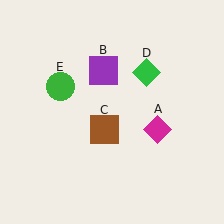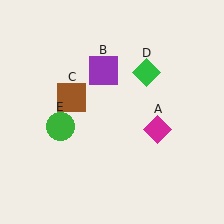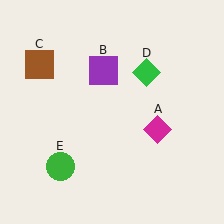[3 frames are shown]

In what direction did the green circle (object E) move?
The green circle (object E) moved down.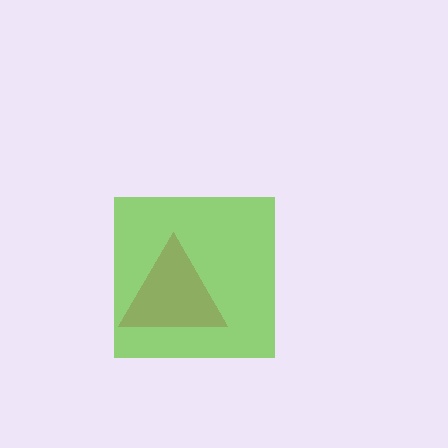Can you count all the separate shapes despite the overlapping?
Yes, there are 2 separate shapes.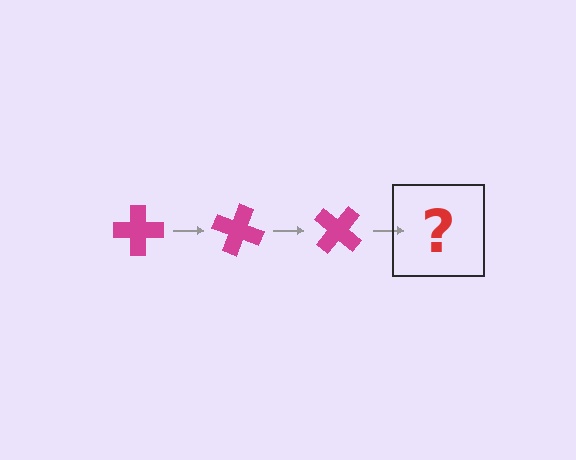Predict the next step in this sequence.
The next step is a magenta cross rotated 60 degrees.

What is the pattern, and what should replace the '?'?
The pattern is that the cross rotates 20 degrees each step. The '?' should be a magenta cross rotated 60 degrees.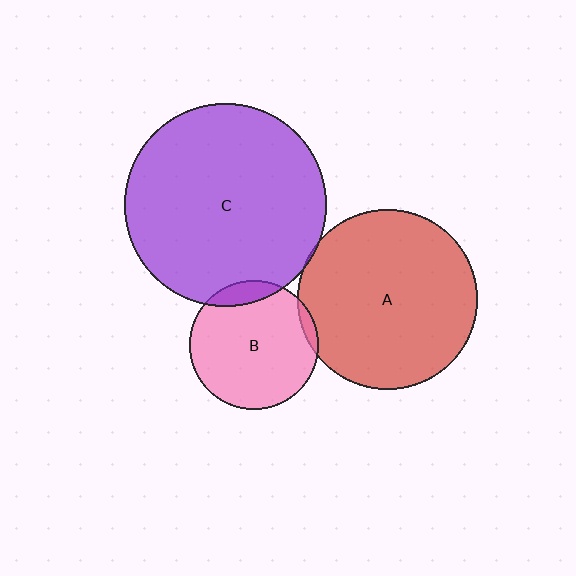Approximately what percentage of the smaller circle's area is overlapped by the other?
Approximately 5%.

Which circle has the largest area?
Circle C (purple).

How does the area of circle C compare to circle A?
Approximately 1.3 times.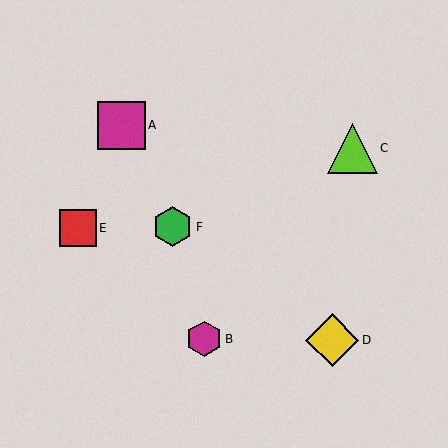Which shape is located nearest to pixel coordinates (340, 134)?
The lime triangle (labeled C) at (352, 149) is nearest to that location.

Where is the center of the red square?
The center of the red square is at (78, 228).